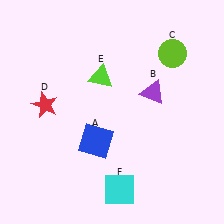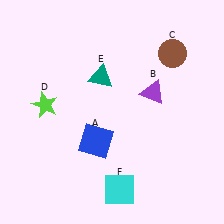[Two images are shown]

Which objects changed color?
C changed from lime to brown. D changed from red to lime. E changed from lime to teal.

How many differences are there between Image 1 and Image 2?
There are 3 differences between the two images.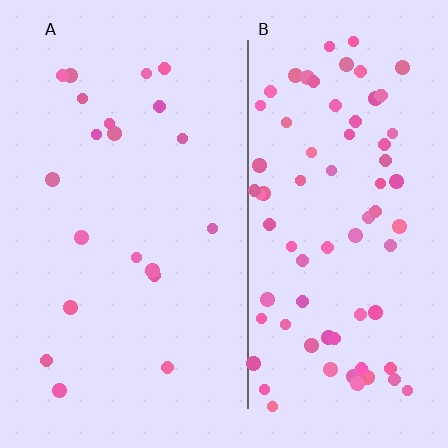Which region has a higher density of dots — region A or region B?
B (the right).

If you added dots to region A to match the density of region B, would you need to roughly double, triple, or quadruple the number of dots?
Approximately quadruple.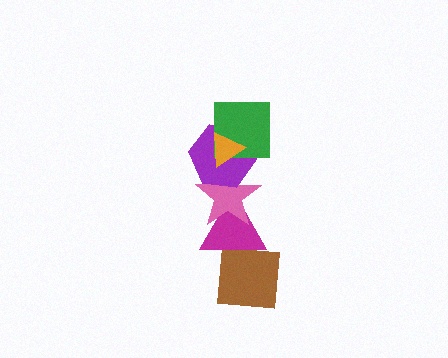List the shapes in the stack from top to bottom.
From top to bottom: the orange triangle, the green square, the purple hexagon, the pink star, the magenta triangle, the brown square.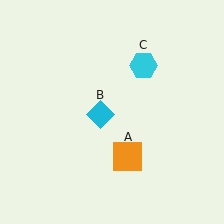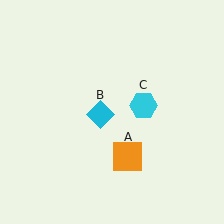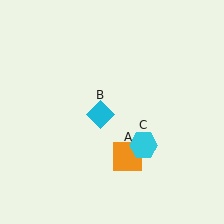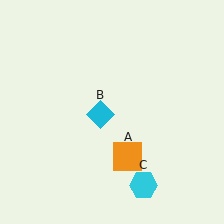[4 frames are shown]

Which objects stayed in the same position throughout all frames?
Orange square (object A) and cyan diamond (object B) remained stationary.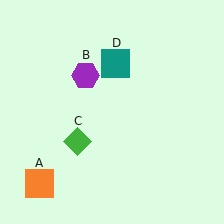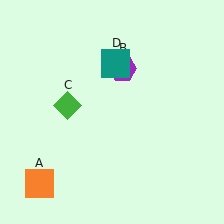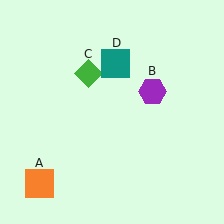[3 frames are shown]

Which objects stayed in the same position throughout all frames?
Orange square (object A) and teal square (object D) remained stationary.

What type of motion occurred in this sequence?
The purple hexagon (object B), green diamond (object C) rotated clockwise around the center of the scene.